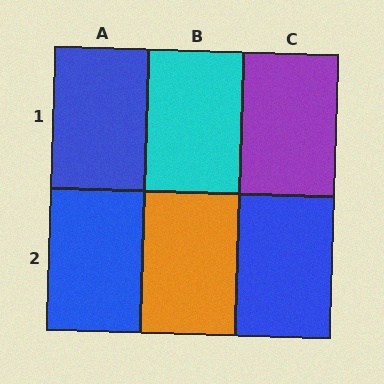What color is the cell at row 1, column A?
Blue.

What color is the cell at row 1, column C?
Purple.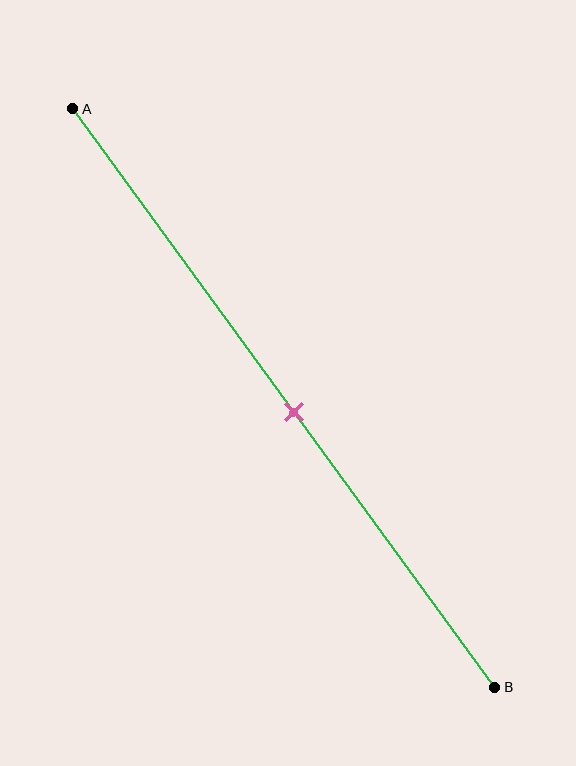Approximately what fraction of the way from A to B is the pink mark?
The pink mark is approximately 50% of the way from A to B.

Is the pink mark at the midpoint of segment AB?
Yes, the mark is approximately at the midpoint.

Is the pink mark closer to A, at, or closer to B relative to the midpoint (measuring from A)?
The pink mark is approximately at the midpoint of segment AB.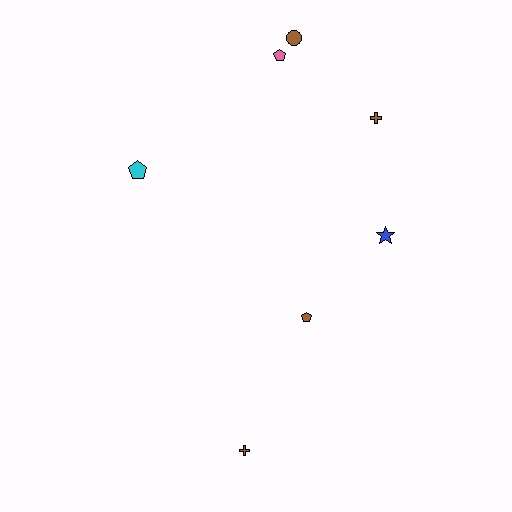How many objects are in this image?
There are 7 objects.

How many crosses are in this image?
There are 2 crosses.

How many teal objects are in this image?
There are no teal objects.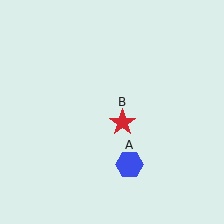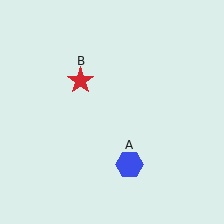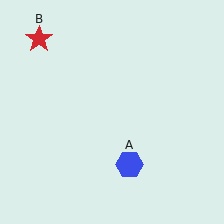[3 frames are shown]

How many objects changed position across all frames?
1 object changed position: red star (object B).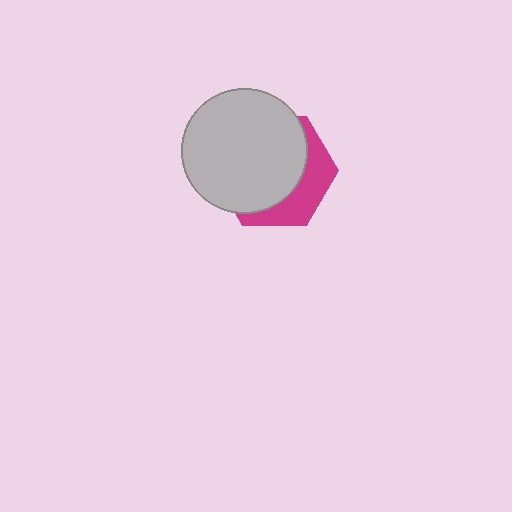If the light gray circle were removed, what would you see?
You would see the complete magenta hexagon.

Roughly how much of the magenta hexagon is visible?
A small part of it is visible (roughly 32%).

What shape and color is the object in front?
The object in front is a light gray circle.